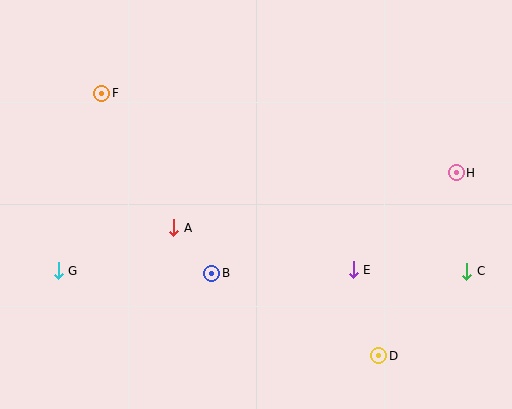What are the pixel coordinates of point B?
Point B is at (212, 273).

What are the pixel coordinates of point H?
Point H is at (456, 173).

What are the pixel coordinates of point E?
Point E is at (353, 270).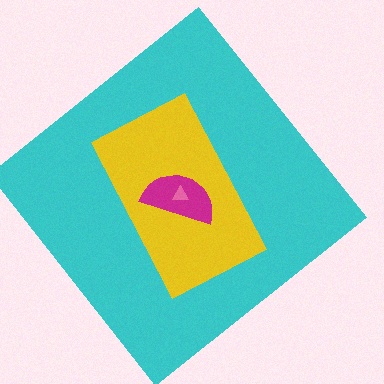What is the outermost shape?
The cyan diamond.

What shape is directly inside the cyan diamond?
The yellow rectangle.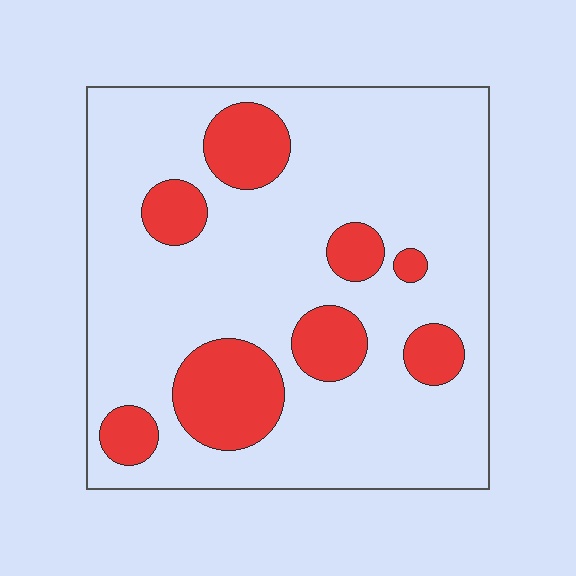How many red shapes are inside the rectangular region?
8.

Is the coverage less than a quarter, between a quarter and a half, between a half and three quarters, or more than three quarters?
Less than a quarter.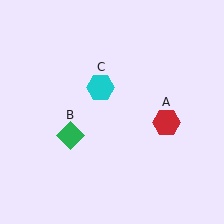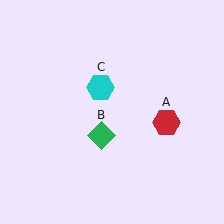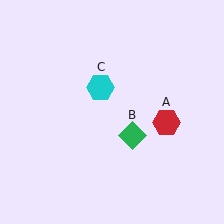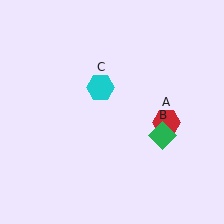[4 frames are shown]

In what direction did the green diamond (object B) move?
The green diamond (object B) moved right.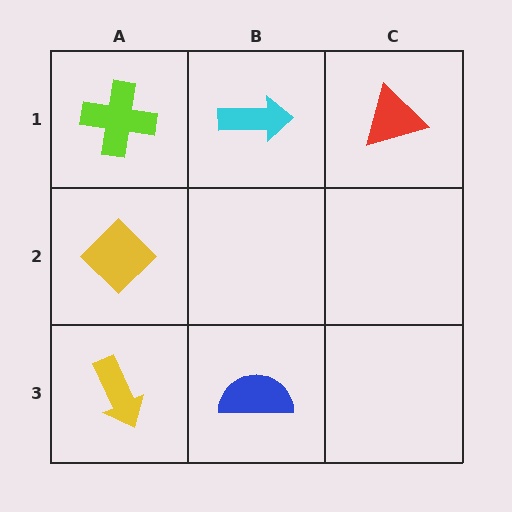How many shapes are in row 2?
1 shape.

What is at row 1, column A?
A lime cross.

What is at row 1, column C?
A red triangle.